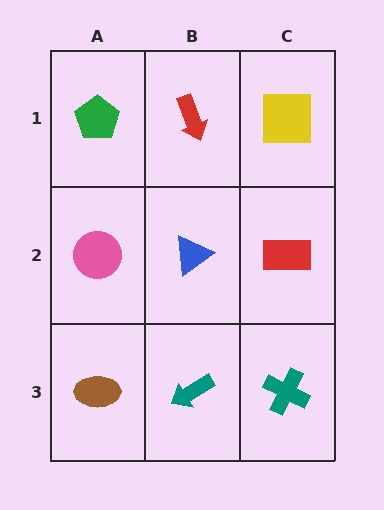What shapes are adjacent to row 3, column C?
A red rectangle (row 2, column C), a teal arrow (row 3, column B).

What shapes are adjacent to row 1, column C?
A red rectangle (row 2, column C), a red arrow (row 1, column B).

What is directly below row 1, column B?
A blue triangle.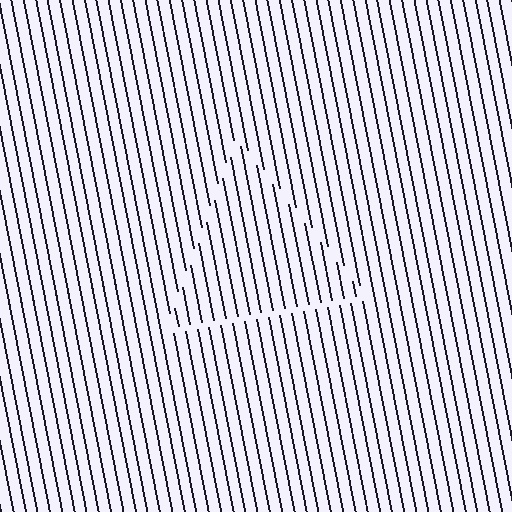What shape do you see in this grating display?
An illusory triangle. The interior of the shape contains the same grating, shifted by half a period — the contour is defined by the phase discontinuity where line-ends from the inner and outer gratings abut.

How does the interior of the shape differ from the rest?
The interior of the shape contains the same grating, shifted by half a period — the contour is defined by the phase discontinuity where line-ends from the inner and outer gratings abut.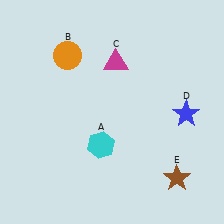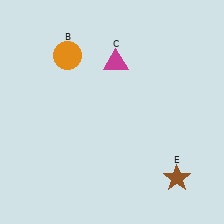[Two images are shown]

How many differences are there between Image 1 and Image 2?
There are 2 differences between the two images.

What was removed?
The cyan hexagon (A), the blue star (D) were removed in Image 2.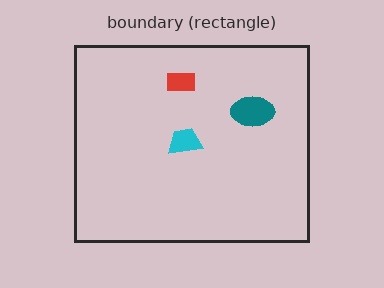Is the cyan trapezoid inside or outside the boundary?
Inside.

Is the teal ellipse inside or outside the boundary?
Inside.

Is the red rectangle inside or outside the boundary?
Inside.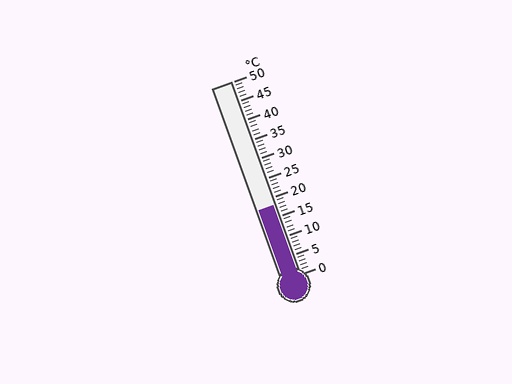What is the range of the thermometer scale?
The thermometer scale ranges from 0°C to 50°C.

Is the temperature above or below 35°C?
The temperature is below 35°C.